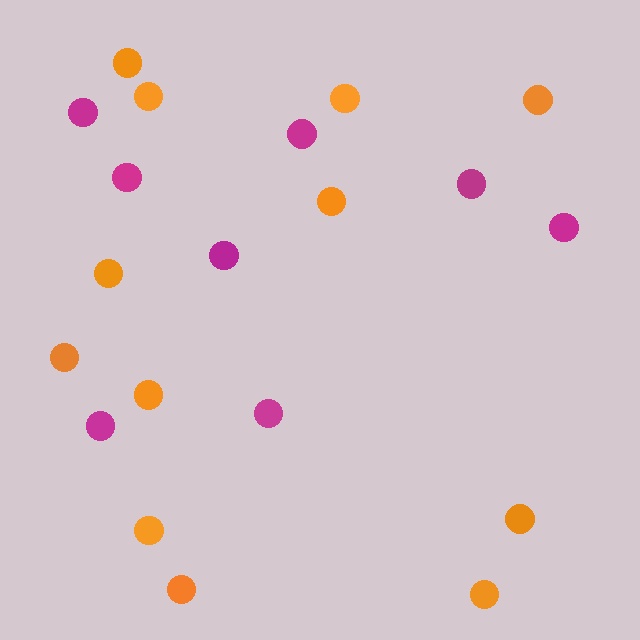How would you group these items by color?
There are 2 groups: one group of orange circles (12) and one group of magenta circles (8).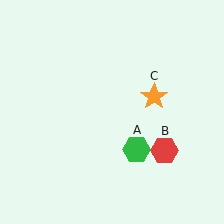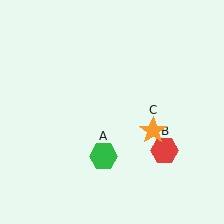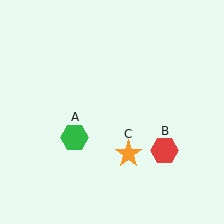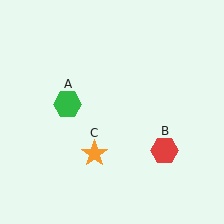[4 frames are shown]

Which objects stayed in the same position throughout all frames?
Red hexagon (object B) remained stationary.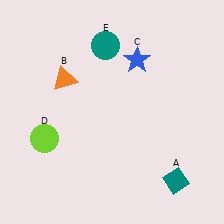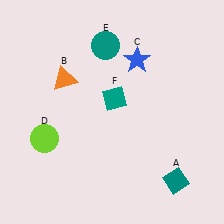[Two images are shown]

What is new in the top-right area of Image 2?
A teal diamond (F) was added in the top-right area of Image 2.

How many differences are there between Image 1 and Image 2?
There is 1 difference between the two images.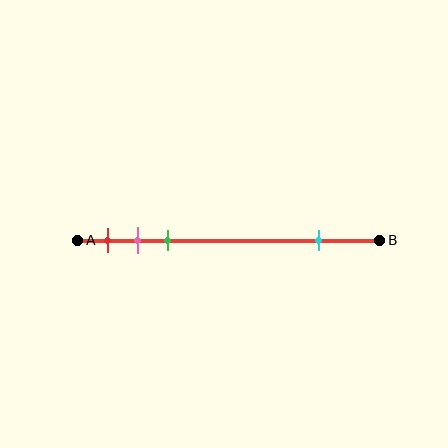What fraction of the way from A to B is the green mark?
The green mark is approximately 30% (0.3) of the way from A to B.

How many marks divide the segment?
There are 4 marks dividing the segment.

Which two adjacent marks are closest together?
The pink and green marks are the closest adjacent pair.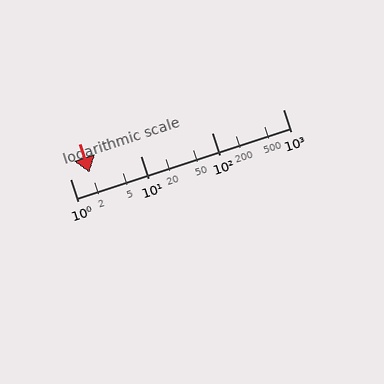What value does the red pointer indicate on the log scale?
The pointer indicates approximately 1.9.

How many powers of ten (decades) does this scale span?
The scale spans 3 decades, from 1 to 1000.